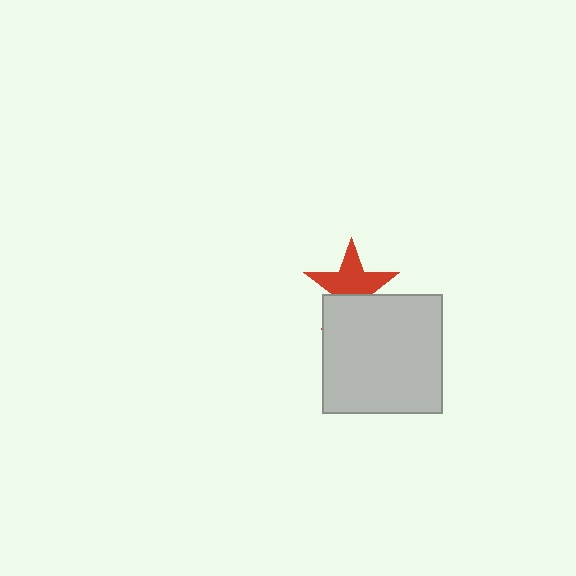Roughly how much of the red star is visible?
About half of it is visible (roughly 62%).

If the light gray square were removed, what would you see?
You would see the complete red star.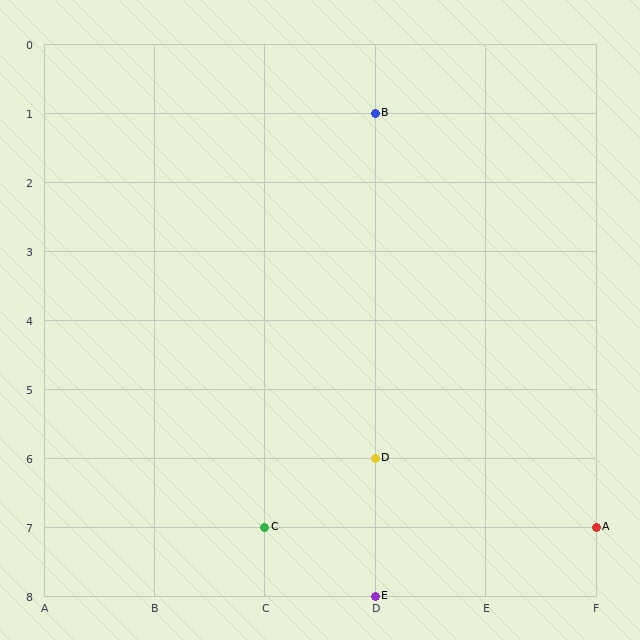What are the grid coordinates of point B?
Point B is at grid coordinates (D, 1).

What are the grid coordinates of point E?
Point E is at grid coordinates (D, 8).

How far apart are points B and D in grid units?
Points B and D are 5 rows apart.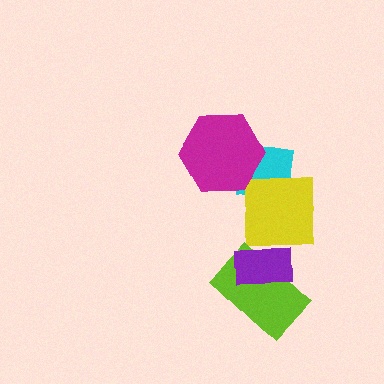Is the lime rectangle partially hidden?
Yes, it is partially covered by another shape.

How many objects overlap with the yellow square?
4 objects overlap with the yellow square.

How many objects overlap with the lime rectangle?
2 objects overlap with the lime rectangle.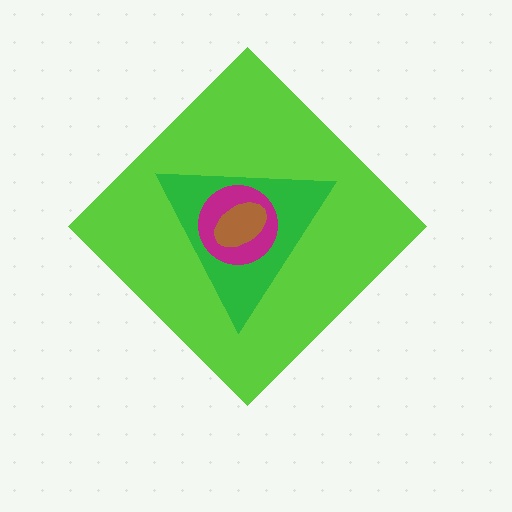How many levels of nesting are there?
4.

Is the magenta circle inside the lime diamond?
Yes.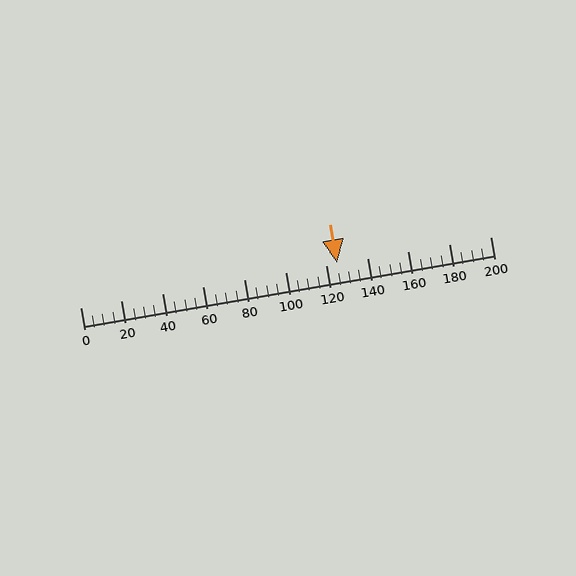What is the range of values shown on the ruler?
The ruler shows values from 0 to 200.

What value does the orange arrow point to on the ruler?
The orange arrow points to approximately 125.